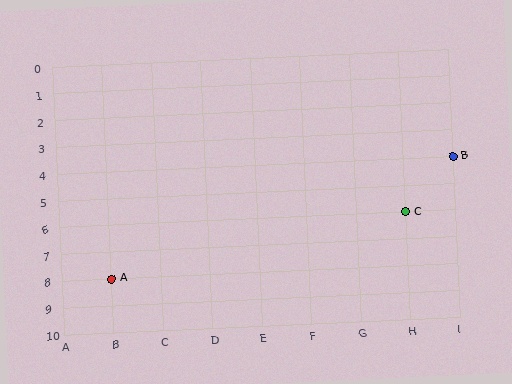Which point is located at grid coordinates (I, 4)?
Point B is at (I, 4).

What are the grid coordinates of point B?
Point B is at grid coordinates (I, 4).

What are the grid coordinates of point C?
Point C is at grid coordinates (H, 6).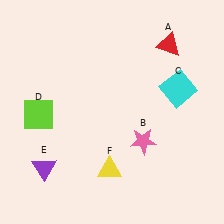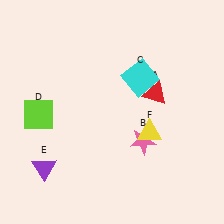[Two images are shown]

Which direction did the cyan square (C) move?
The cyan square (C) moved left.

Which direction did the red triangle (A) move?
The red triangle (A) moved down.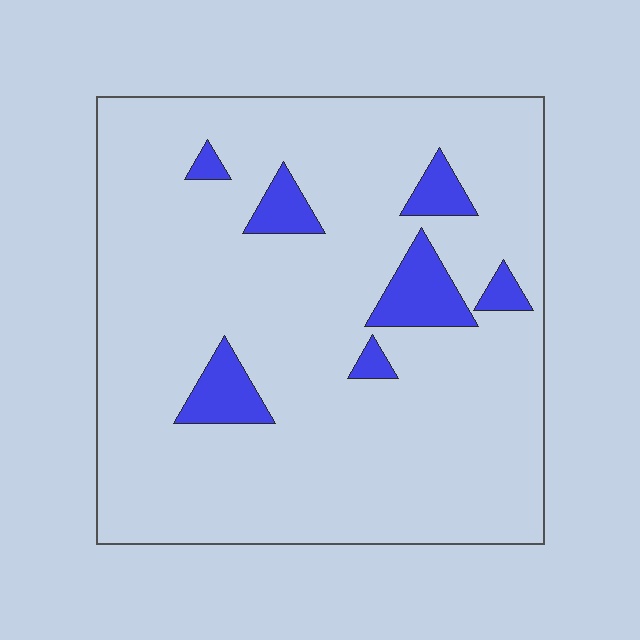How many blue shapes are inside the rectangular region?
7.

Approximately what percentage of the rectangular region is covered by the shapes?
Approximately 10%.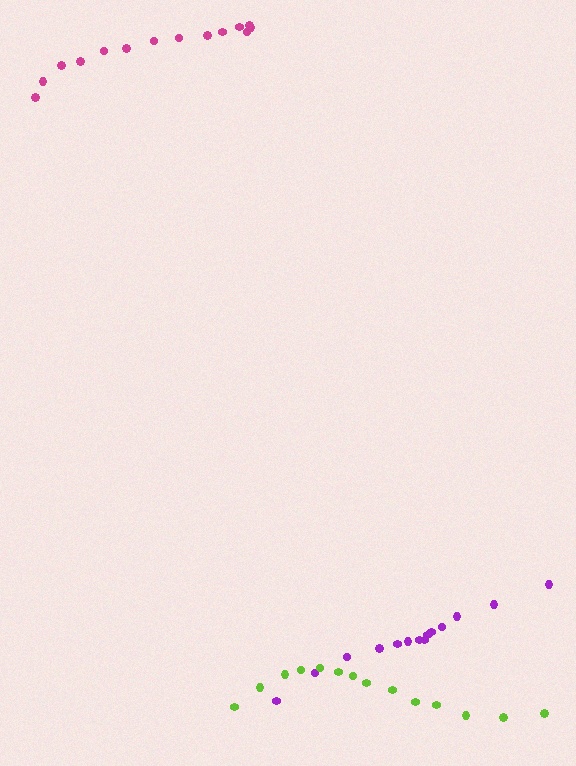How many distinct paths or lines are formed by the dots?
There are 3 distinct paths.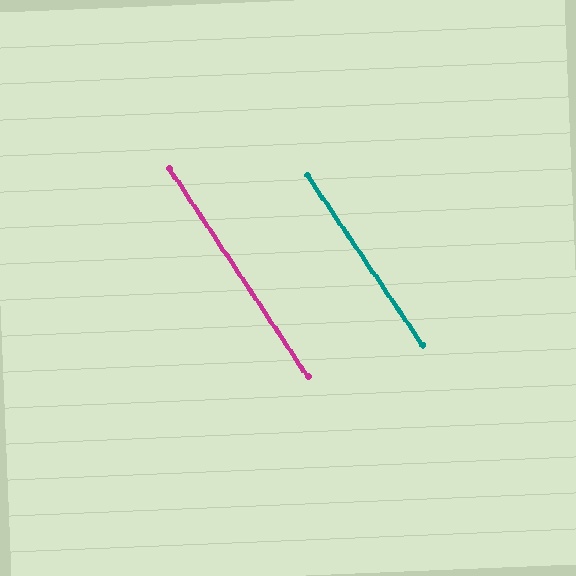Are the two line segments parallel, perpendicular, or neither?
Parallel — their directions differ by only 0.5°.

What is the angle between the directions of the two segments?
Approximately 1 degree.